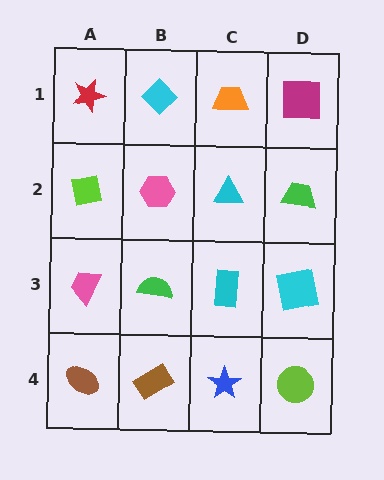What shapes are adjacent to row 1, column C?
A cyan triangle (row 2, column C), a cyan diamond (row 1, column B), a magenta square (row 1, column D).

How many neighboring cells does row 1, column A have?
2.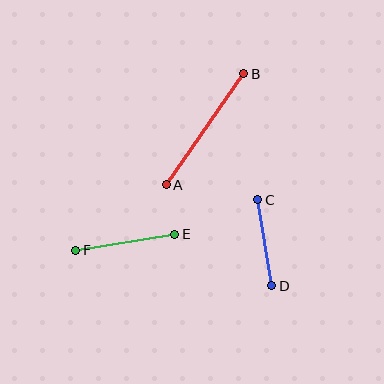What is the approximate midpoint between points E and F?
The midpoint is at approximately (125, 242) pixels.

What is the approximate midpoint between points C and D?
The midpoint is at approximately (265, 243) pixels.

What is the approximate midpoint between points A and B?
The midpoint is at approximately (205, 129) pixels.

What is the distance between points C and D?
The distance is approximately 87 pixels.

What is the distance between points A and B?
The distance is approximately 135 pixels.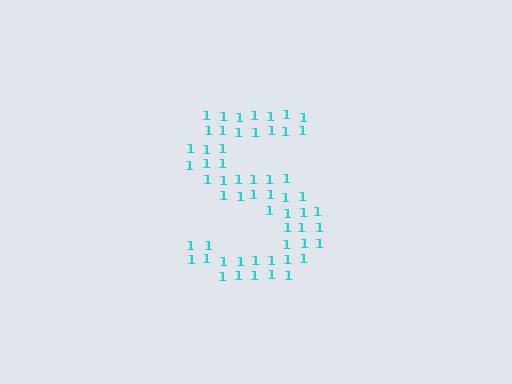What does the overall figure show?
The overall figure shows the letter S.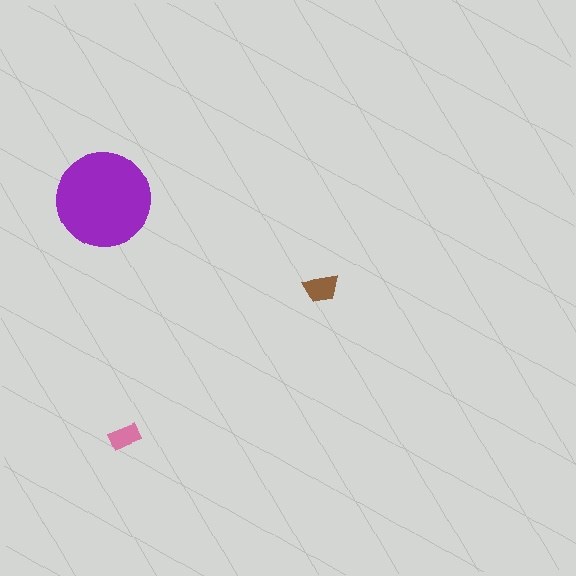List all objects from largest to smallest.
The purple circle, the brown trapezoid, the pink rectangle.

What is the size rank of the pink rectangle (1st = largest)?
3rd.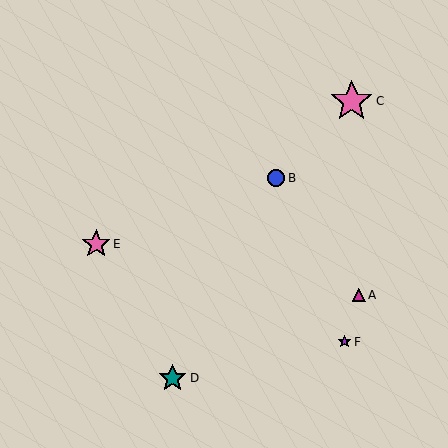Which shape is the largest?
The pink star (labeled C) is the largest.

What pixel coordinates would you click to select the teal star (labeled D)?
Click at (173, 378) to select the teal star D.